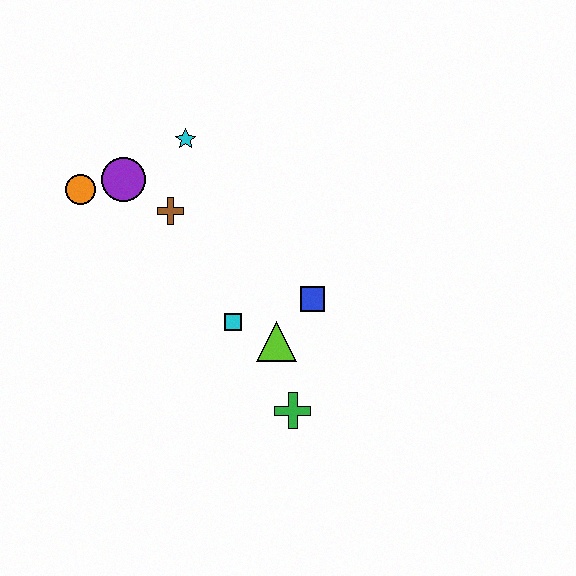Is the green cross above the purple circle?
No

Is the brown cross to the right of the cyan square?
No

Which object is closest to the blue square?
The lime triangle is closest to the blue square.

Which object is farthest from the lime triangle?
The orange circle is farthest from the lime triangle.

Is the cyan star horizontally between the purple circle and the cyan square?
Yes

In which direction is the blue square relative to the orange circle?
The blue square is to the right of the orange circle.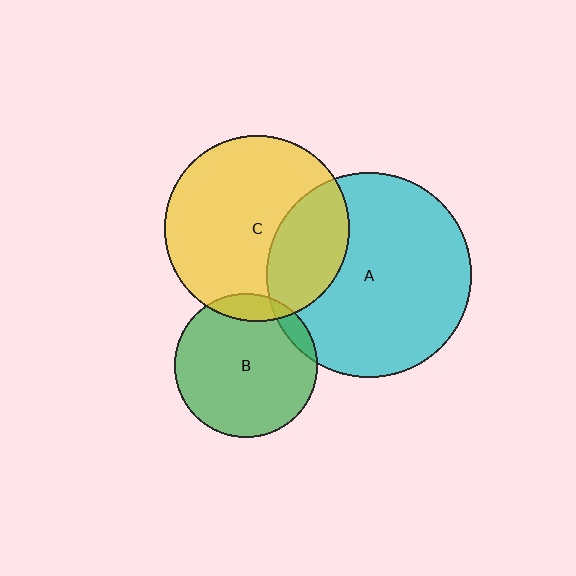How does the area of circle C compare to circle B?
Approximately 1.7 times.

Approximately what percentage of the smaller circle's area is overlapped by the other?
Approximately 10%.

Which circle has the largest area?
Circle A (cyan).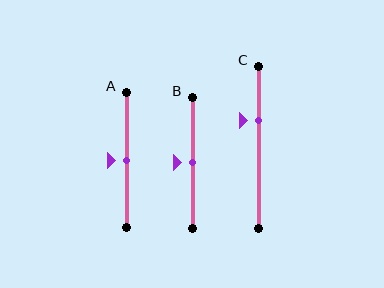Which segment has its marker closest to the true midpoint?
Segment A has its marker closest to the true midpoint.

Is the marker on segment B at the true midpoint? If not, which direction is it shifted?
Yes, the marker on segment B is at the true midpoint.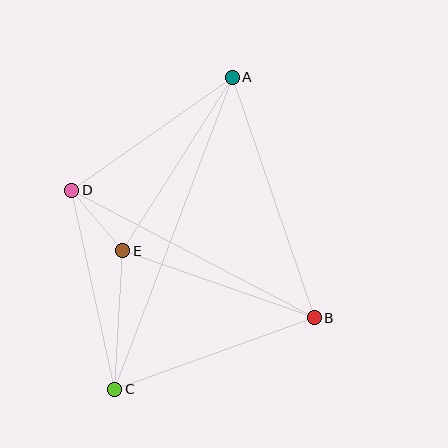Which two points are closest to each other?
Points D and E are closest to each other.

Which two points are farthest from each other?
Points A and C are farthest from each other.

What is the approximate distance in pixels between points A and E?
The distance between A and E is approximately 205 pixels.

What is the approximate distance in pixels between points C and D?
The distance between C and D is approximately 203 pixels.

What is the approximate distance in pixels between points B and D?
The distance between B and D is approximately 274 pixels.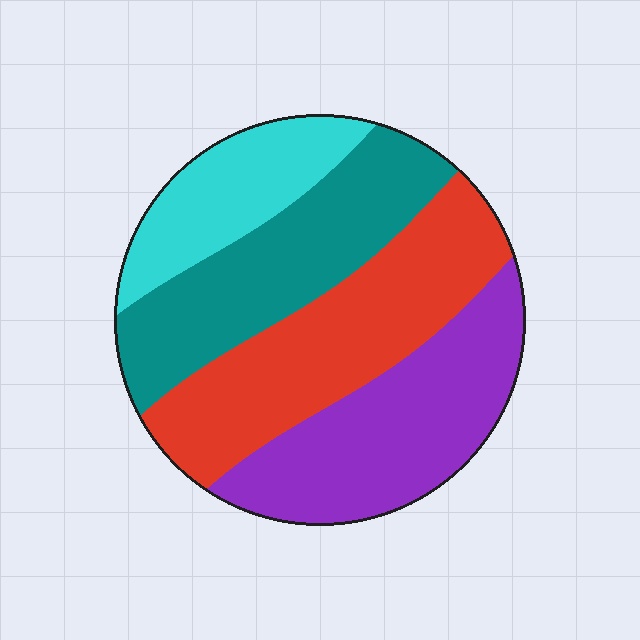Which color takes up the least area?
Cyan, at roughly 15%.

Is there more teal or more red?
Red.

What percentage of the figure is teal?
Teal takes up about one quarter (1/4) of the figure.